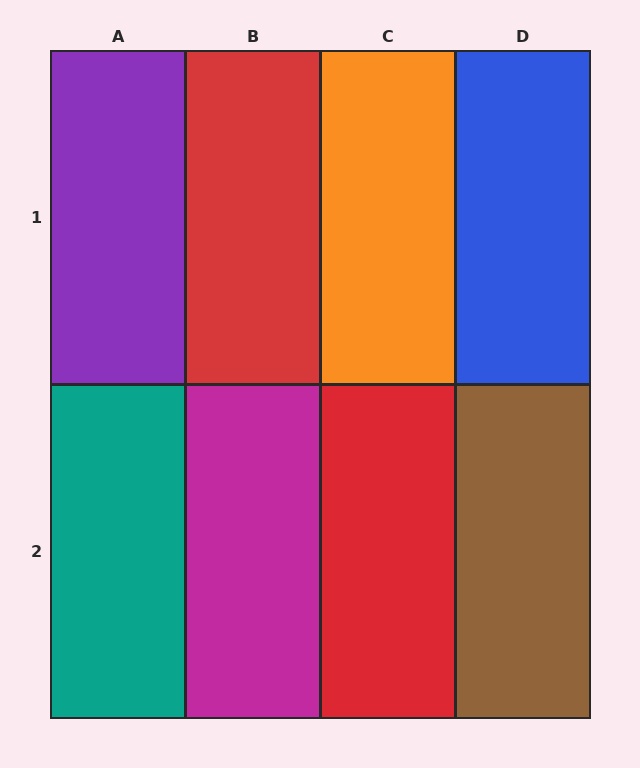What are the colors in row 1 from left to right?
Purple, red, orange, blue.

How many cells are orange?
1 cell is orange.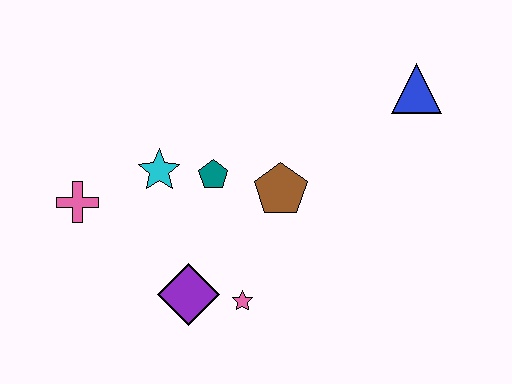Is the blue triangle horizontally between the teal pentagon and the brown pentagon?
No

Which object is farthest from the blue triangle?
The pink cross is farthest from the blue triangle.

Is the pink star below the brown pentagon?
Yes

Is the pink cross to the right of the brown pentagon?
No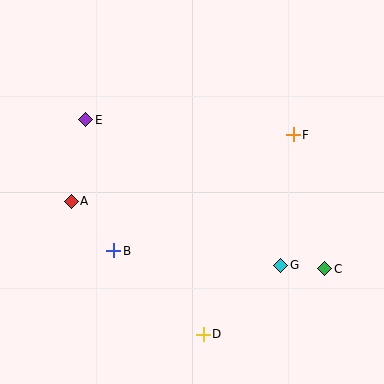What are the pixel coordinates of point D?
Point D is at (203, 334).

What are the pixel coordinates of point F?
Point F is at (293, 135).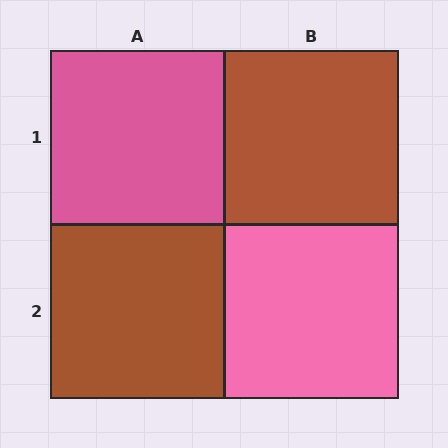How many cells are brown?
2 cells are brown.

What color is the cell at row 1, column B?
Brown.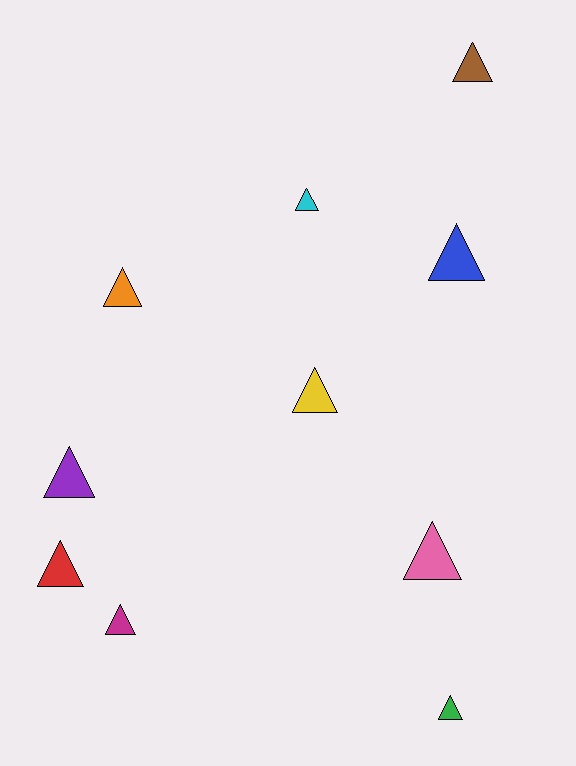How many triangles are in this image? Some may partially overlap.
There are 10 triangles.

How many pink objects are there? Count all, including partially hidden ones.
There is 1 pink object.